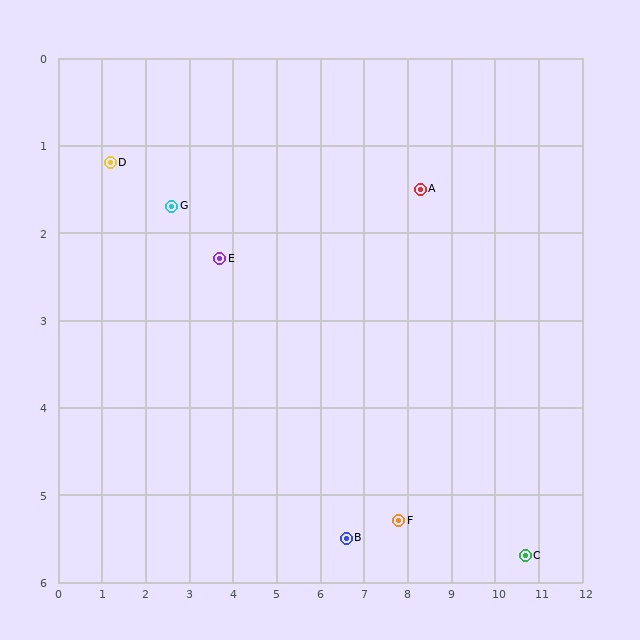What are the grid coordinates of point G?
Point G is at approximately (2.6, 1.7).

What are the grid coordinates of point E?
Point E is at approximately (3.7, 2.3).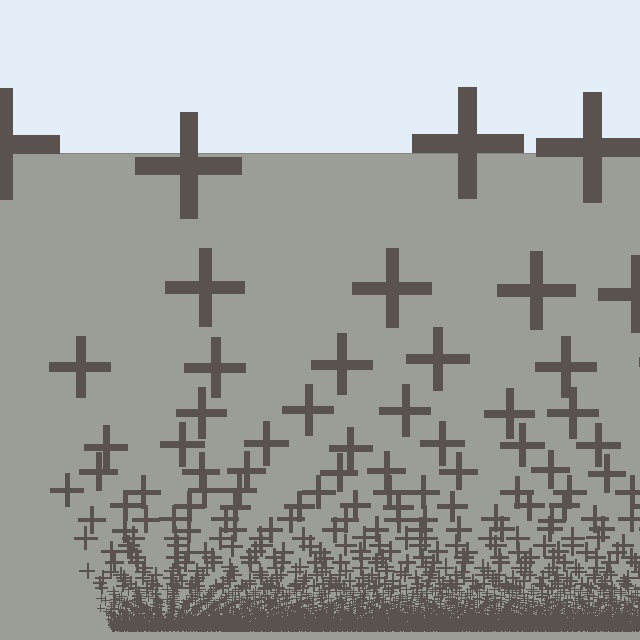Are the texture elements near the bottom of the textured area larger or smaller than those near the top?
Smaller. The gradient is inverted — elements near the bottom are smaller and denser.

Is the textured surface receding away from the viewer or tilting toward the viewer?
The surface appears to tilt toward the viewer. Texture elements get larger and sparser toward the top.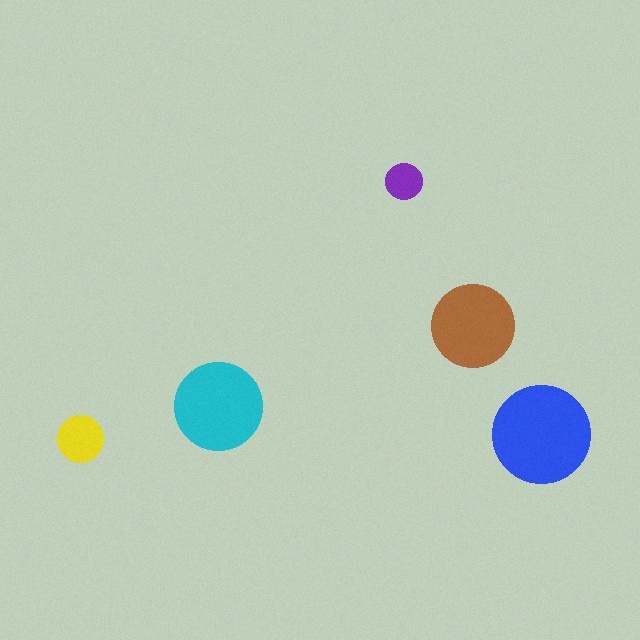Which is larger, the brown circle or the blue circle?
The blue one.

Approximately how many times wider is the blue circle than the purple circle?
About 2.5 times wider.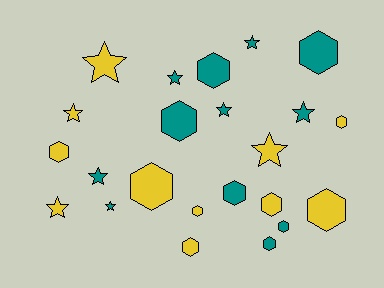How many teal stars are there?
There are 6 teal stars.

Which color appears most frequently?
Teal, with 12 objects.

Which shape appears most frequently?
Hexagon, with 13 objects.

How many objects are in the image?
There are 23 objects.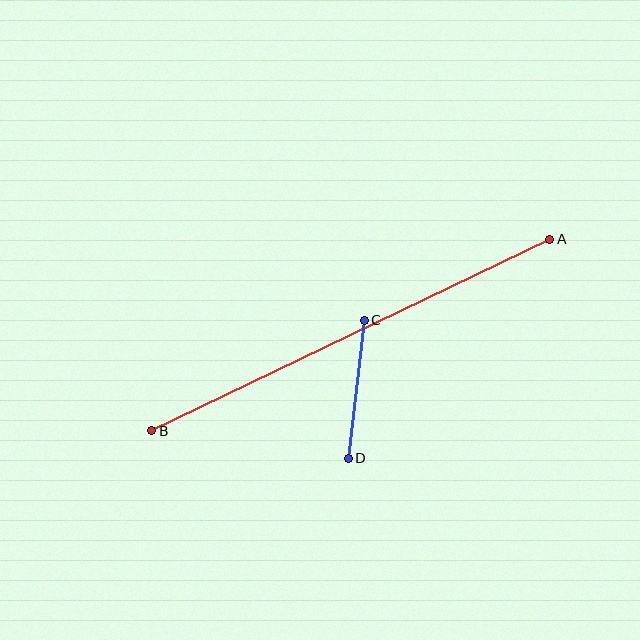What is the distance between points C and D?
The distance is approximately 139 pixels.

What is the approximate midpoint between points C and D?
The midpoint is at approximately (356, 389) pixels.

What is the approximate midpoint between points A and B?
The midpoint is at approximately (351, 335) pixels.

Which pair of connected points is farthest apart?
Points A and B are farthest apart.